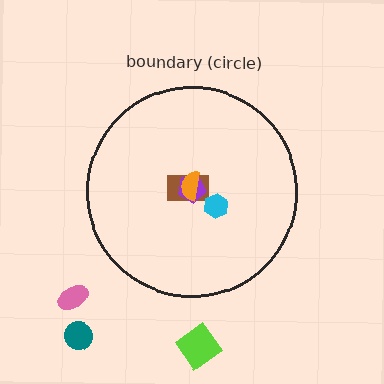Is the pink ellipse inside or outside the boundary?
Outside.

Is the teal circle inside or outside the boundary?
Outside.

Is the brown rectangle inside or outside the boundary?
Inside.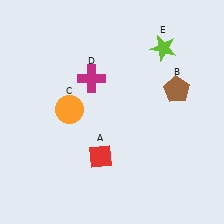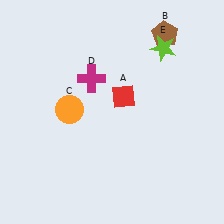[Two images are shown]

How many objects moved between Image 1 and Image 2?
2 objects moved between the two images.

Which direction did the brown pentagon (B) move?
The brown pentagon (B) moved up.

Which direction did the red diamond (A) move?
The red diamond (A) moved up.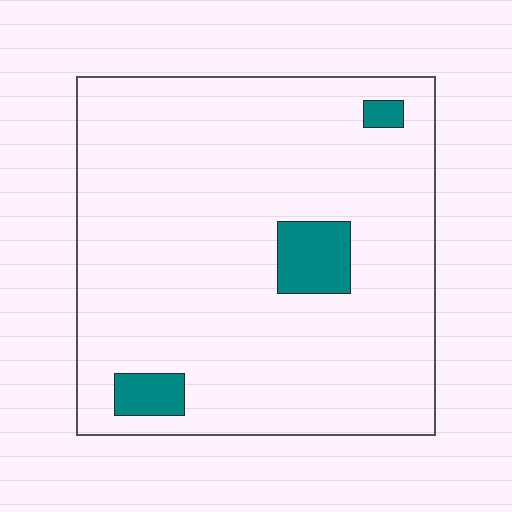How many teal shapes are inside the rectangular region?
3.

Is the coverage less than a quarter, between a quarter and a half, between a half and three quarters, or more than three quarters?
Less than a quarter.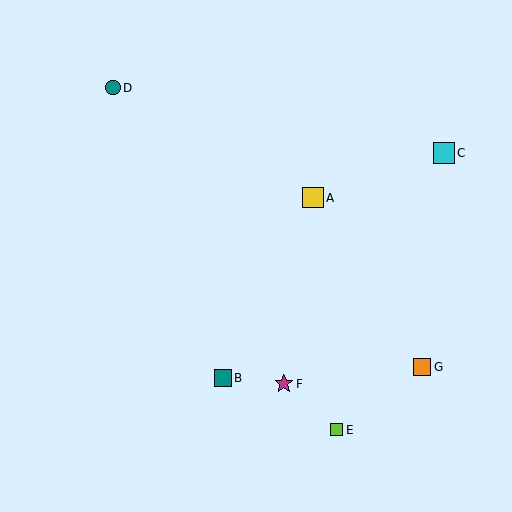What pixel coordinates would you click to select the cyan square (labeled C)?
Click at (444, 153) to select the cyan square C.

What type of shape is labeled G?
Shape G is an orange square.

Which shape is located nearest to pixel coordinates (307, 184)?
The yellow square (labeled A) at (313, 198) is nearest to that location.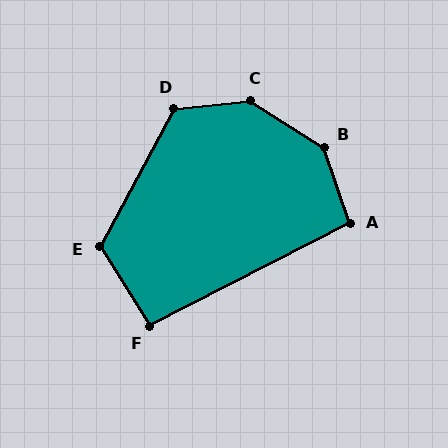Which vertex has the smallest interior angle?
F, at approximately 95 degrees.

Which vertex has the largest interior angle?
C, at approximately 142 degrees.